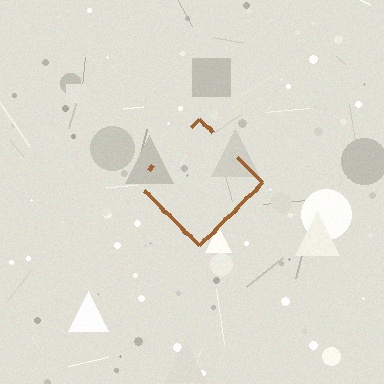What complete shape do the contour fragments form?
The contour fragments form a diamond.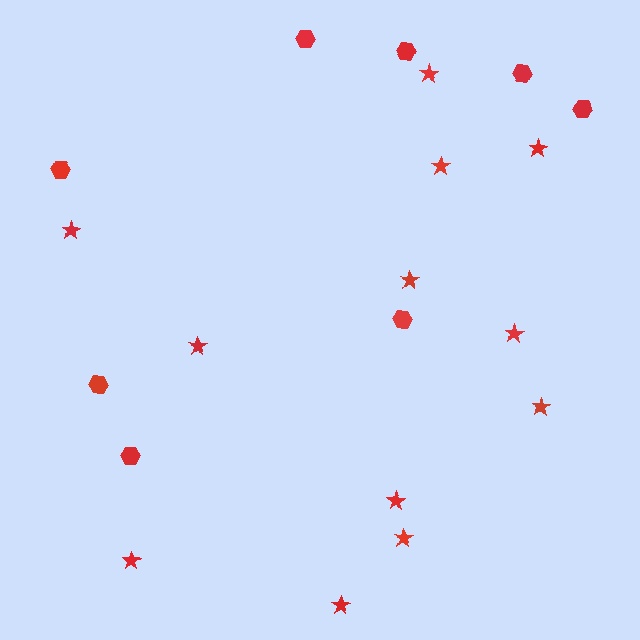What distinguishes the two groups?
There are 2 groups: one group of hexagons (8) and one group of stars (12).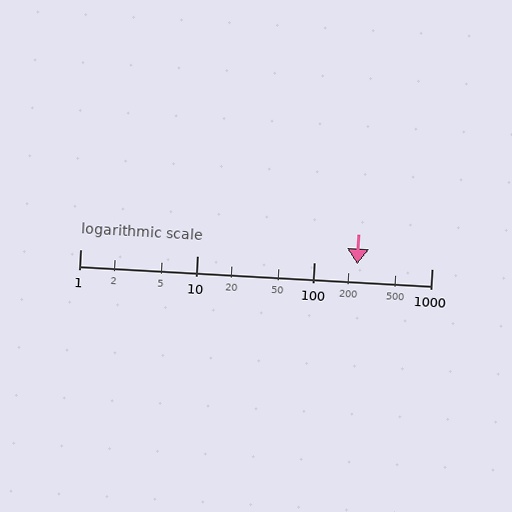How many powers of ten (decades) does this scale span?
The scale spans 3 decades, from 1 to 1000.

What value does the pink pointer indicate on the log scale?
The pointer indicates approximately 230.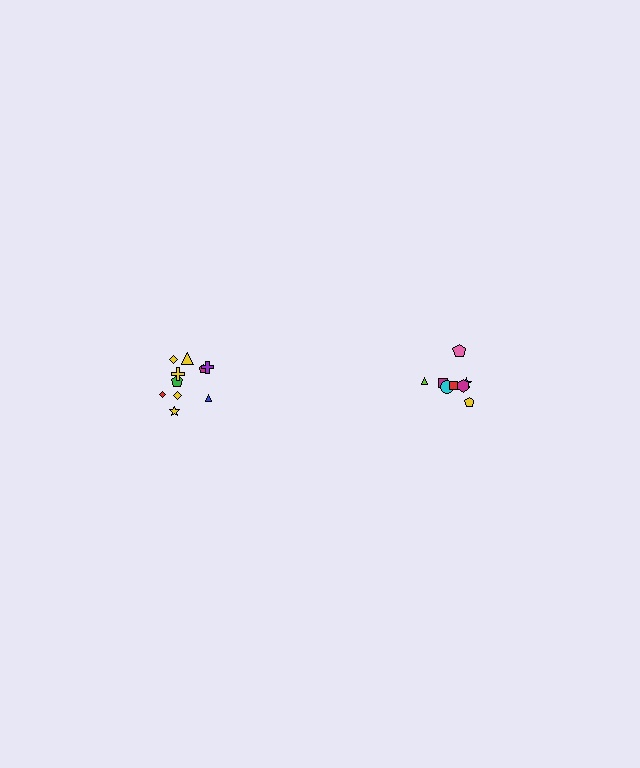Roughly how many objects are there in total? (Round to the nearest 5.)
Roughly 20 objects in total.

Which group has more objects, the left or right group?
The left group.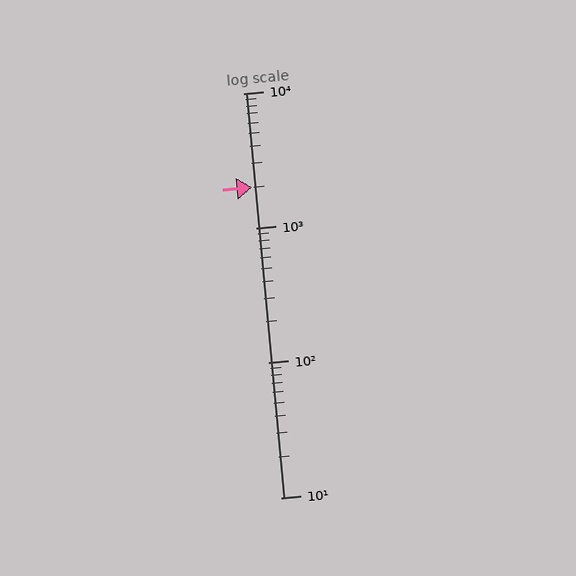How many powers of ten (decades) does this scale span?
The scale spans 3 decades, from 10 to 10000.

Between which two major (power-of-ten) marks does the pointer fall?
The pointer is between 1000 and 10000.